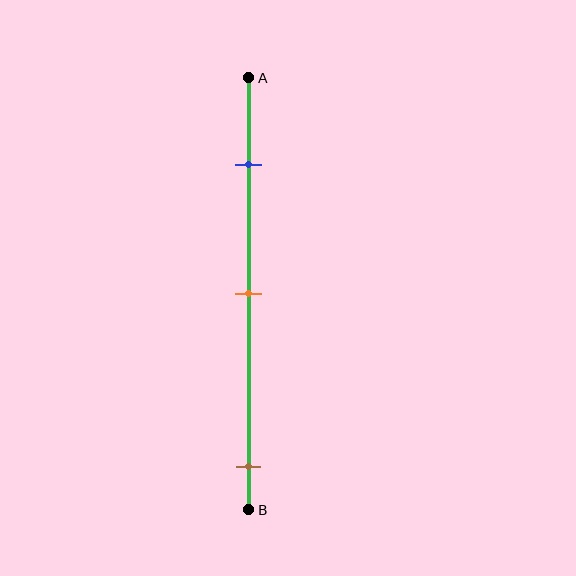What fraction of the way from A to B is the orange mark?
The orange mark is approximately 50% (0.5) of the way from A to B.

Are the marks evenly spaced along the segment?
No, the marks are not evenly spaced.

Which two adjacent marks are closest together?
The blue and orange marks are the closest adjacent pair.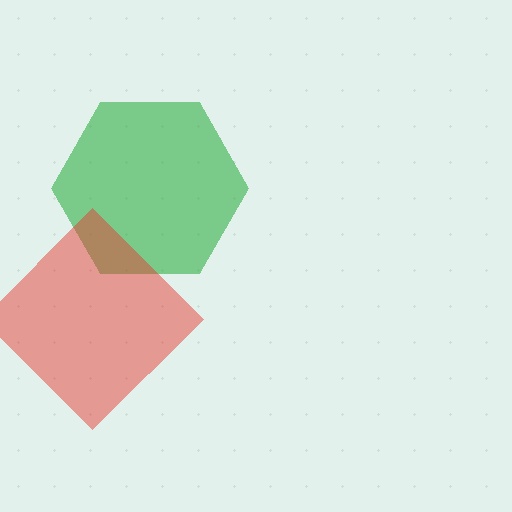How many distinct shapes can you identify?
There are 2 distinct shapes: a green hexagon, a red diamond.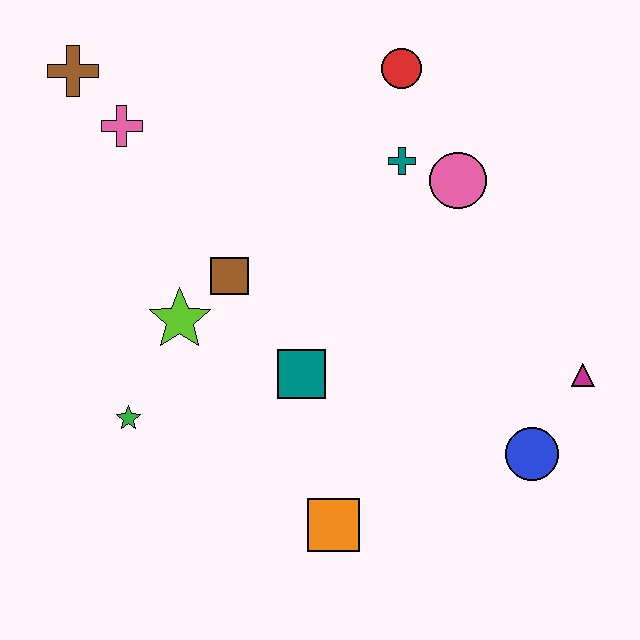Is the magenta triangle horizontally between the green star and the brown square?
No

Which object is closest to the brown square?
The lime star is closest to the brown square.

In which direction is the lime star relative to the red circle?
The lime star is below the red circle.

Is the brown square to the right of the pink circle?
No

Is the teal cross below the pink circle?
No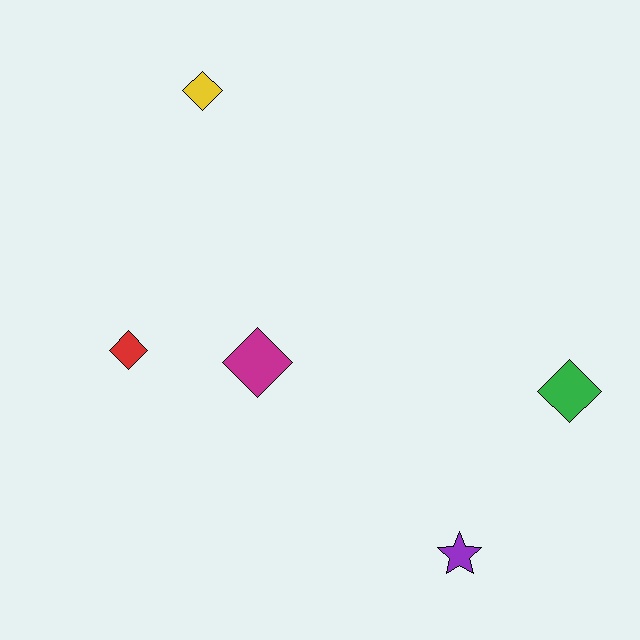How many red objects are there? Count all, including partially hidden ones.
There is 1 red object.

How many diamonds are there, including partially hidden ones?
There are 4 diamonds.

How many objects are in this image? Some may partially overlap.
There are 5 objects.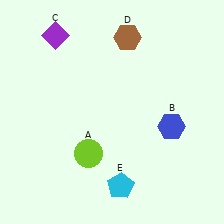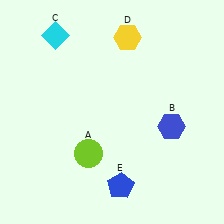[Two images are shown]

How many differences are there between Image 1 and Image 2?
There are 3 differences between the two images.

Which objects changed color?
C changed from purple to cyan. D changed from brown to yellow. E changed from cyan to blue.